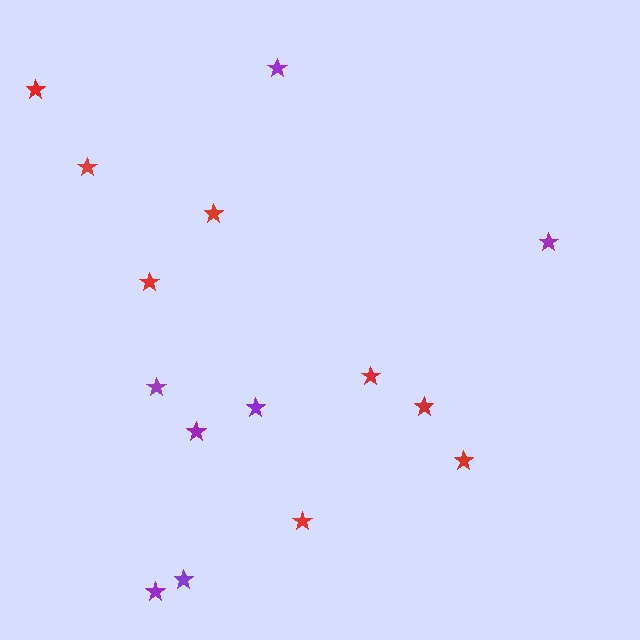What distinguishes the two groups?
There are 2 groups: one group of red stars (8) and one group of purple stars (7).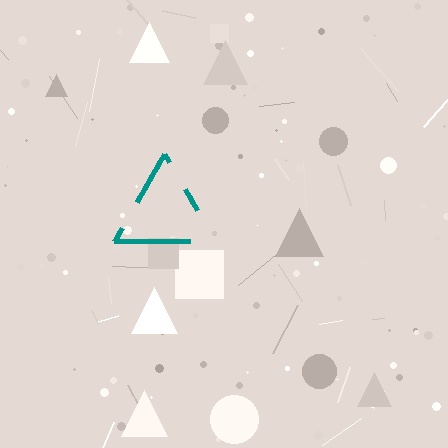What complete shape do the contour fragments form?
The contour fragments form a triangle.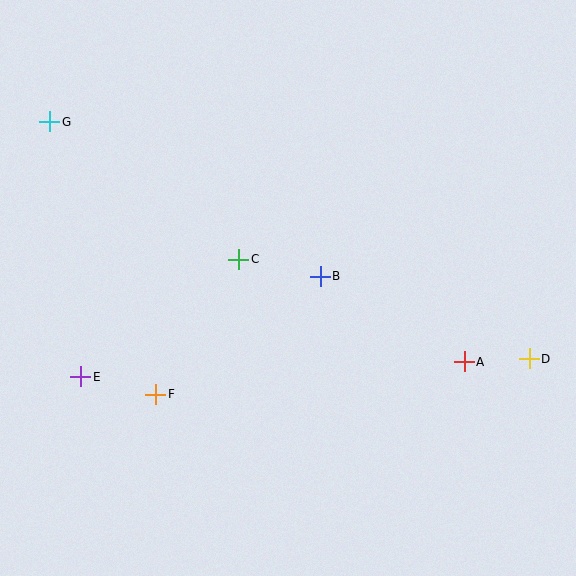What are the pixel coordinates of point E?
Point E is at (81, 377).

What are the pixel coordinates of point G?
Point G is at (50, 122).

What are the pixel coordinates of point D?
Point D is at (529, 359).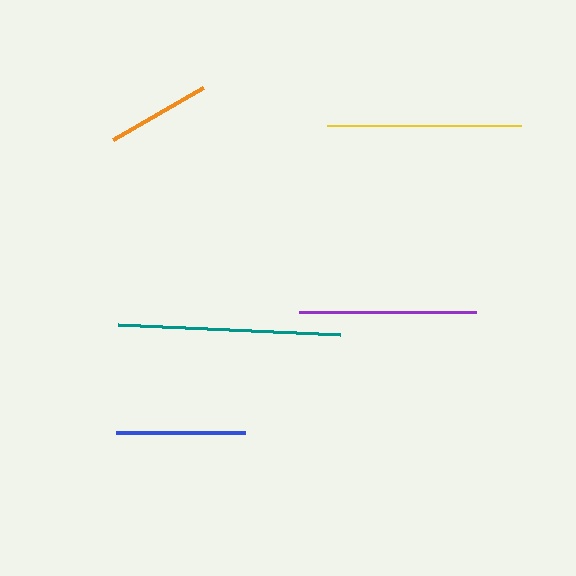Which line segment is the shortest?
The orange line is the shortest at approximately 104 pixels.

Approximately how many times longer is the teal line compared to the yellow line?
The teal line is approximately 1.2 times the length of the yellow line.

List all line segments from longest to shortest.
From longest to shortest: teal, yellow, purple, blue, orange.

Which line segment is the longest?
The teal line is the longest at approximately 223 pixels.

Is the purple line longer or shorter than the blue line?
The purple line is longer than the blue line.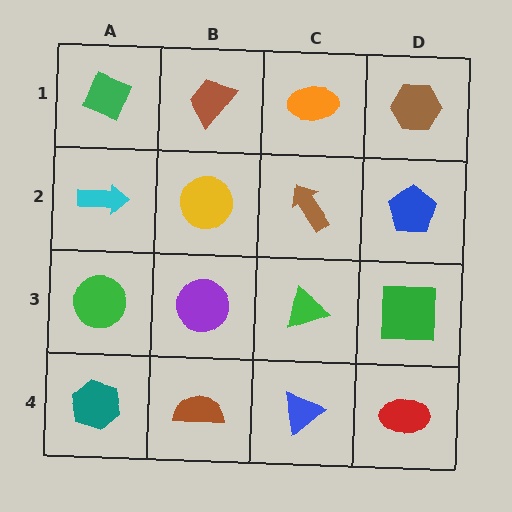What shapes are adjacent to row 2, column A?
A green diamond (row 1, column A), a green circle (row 3, column A), a yellow circle (row 2, column B).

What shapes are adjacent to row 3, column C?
A brown arrow (row 2, column C), a blue triangle (row 4, column C), a purple circle (row 3, column B), a green square (row 3, column D).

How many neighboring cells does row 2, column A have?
3.